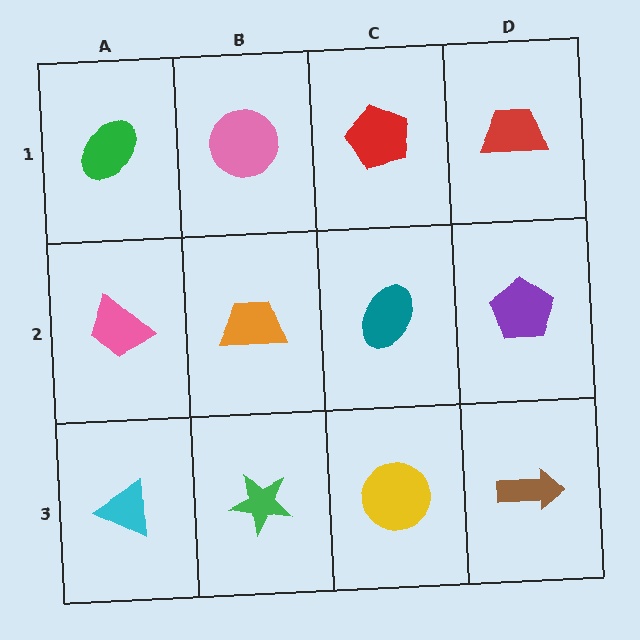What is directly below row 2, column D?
A brown arrow.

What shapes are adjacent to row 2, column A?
A green ellipse (row 1, column A), a cyan triangle (row 3, column A), an orange trapezoid (row 2, column B).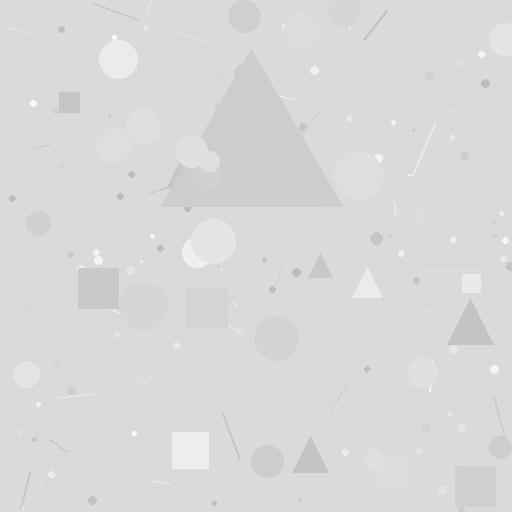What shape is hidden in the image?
A triangle is hidden in the image.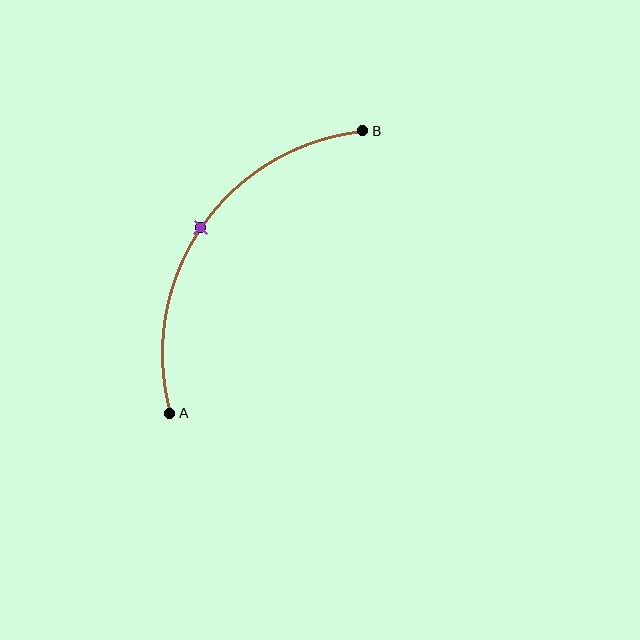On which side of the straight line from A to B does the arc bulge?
The arc bulges above and to the left of the straight line connecting A and B.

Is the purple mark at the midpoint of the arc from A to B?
Yes. The purple mark lies on the arc at equal arc-length from both A and B — it is the arc midpoint.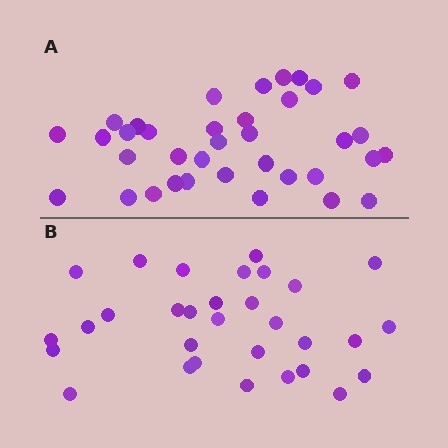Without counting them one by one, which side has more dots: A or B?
Region A (the top region) has more dots.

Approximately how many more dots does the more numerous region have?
Region A has about 5 more dots than region B.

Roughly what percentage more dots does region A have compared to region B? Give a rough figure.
About 15% more.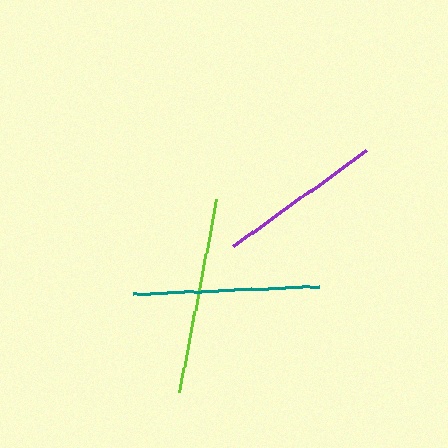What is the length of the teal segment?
The teal segment is approximately 186 pixels long.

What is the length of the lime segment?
The lime segment is approximately 196 pixels long.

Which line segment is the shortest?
The purple line is the shortest at approximately 165 pixels.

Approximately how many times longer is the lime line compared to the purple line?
The lime line is approximately 1.2 times the length of the purple line.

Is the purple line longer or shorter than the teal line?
The teal line is longer than the purple line.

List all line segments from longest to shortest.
From longest to shortest: lime, teal, purple.